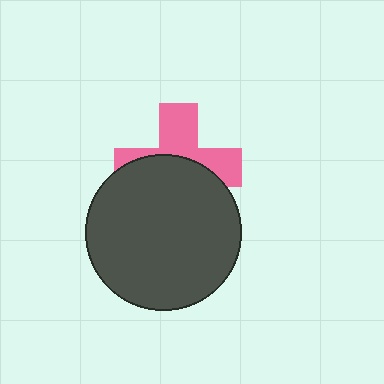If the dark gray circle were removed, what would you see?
You would see the complete pink cross.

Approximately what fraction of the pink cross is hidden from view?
Roughly 54% of the pink cross is hidden behind the dark gray circle.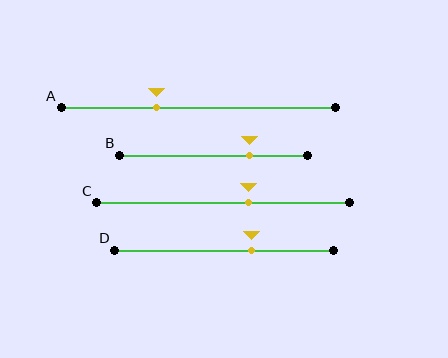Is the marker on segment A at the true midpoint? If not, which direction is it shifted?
No, the marker on segment A is shifted to the left by about 15% of the segment length.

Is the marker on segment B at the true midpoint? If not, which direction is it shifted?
No, the marker on segment B is shifted to the right by about 19% of the segment length.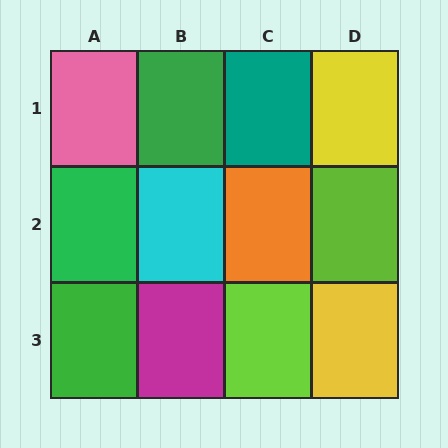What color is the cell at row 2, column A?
Green.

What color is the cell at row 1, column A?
Pink.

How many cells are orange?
1 cell is orange.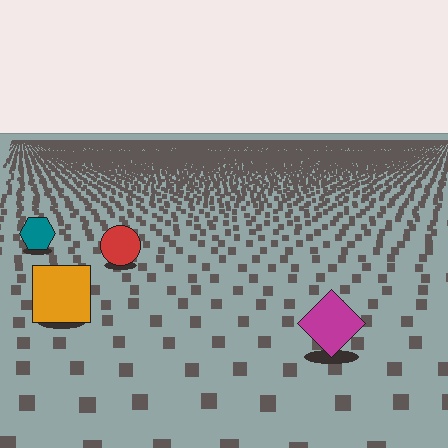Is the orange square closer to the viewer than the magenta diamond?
No. The magenta diamond is closer — you can tell from the texture gradient: the ground texture is coarser near it.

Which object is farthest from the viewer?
The teal hexagon is farthest from the viewer. It appears smaller and the ground texture around it is denser.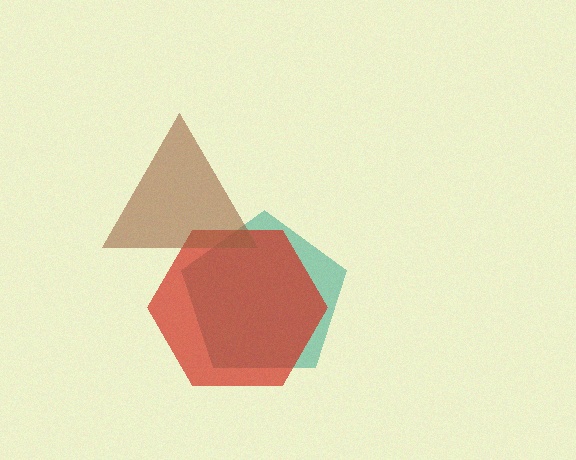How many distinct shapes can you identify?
There are 3 distinct shapes: a teal pentagon, a red hexagon, a brown triangle.